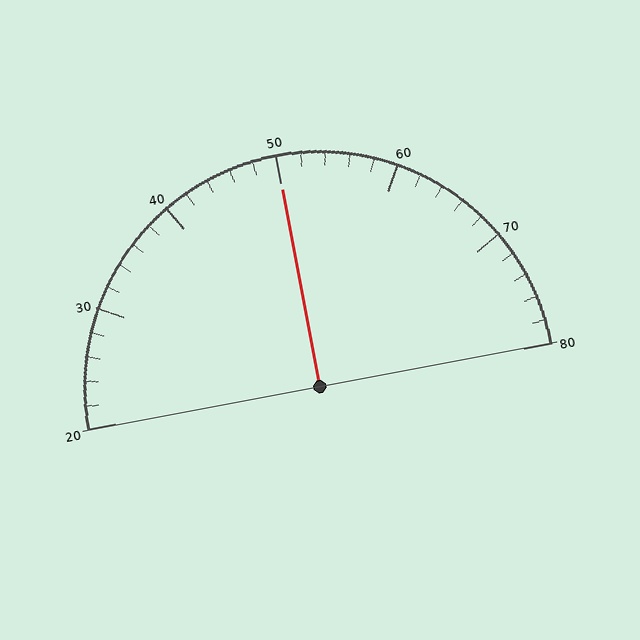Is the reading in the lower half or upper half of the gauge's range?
The reading is in the upper half of the range (20 to 80).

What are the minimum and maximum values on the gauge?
The gauge ranges from 20 to 80.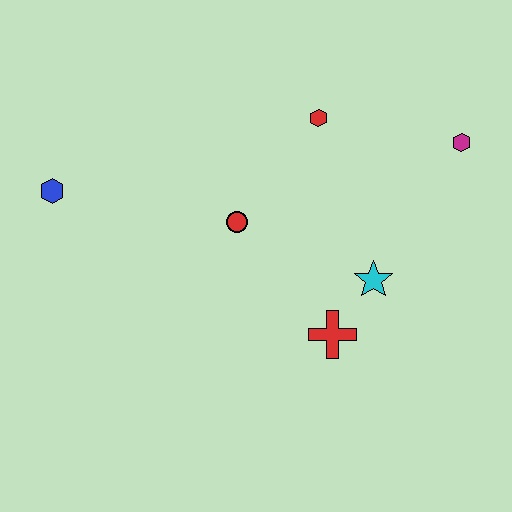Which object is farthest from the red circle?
The magenta hexagon is farthest from the red circle.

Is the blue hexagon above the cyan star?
Yes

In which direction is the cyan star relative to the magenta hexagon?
The cyan star is below the magenta hexagon.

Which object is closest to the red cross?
The cyan star is closest to the red cross.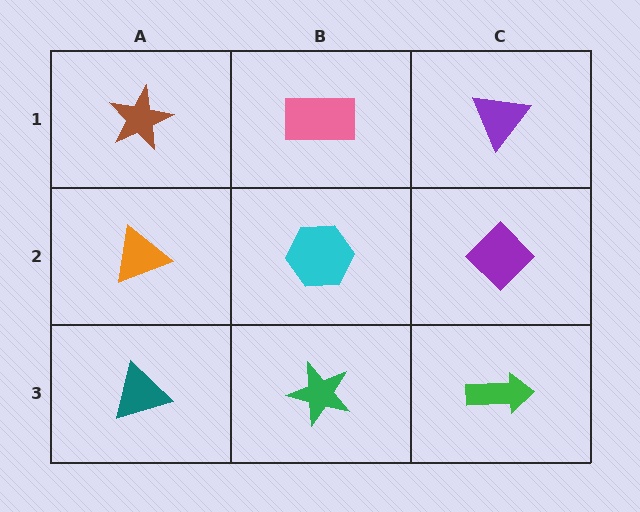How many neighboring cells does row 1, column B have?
3.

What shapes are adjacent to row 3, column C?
A purple diamond (row 2, column C), a green star (row 3, column B).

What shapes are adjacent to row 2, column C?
A purple triangle (row 1, column C), a green arrow (row 3, column C), a cyan hexagon (row 2, column B).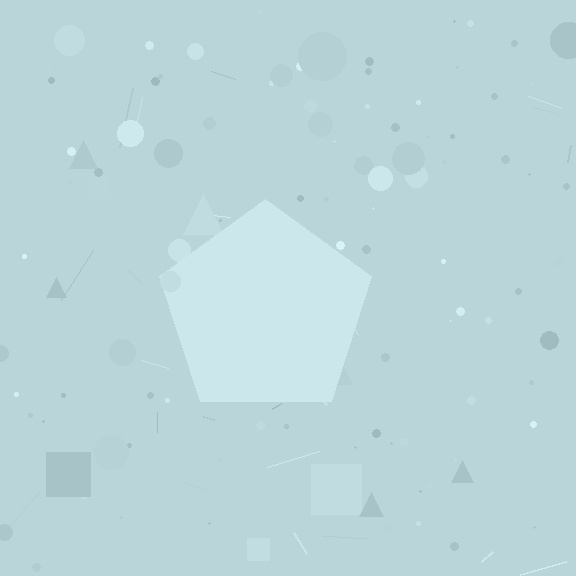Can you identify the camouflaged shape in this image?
The camouflaged shape is a pentagon.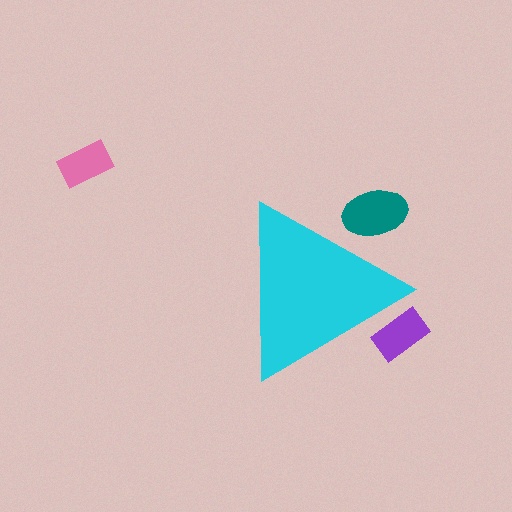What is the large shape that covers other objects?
A cyan triangle.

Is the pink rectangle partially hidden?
No, the pink rectangle is fully visible.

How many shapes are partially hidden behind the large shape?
2 shapes are partially hidden.